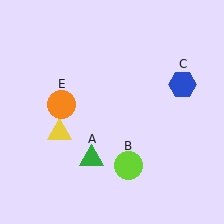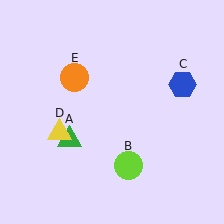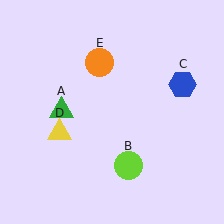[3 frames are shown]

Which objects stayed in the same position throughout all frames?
Lime circle (object B) and blue hexagon (object C) and yellow triangle (object D) remained stationary.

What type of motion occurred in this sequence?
The green triangle (object A), orange circle (object E) rotated clockwise around the center of the scene.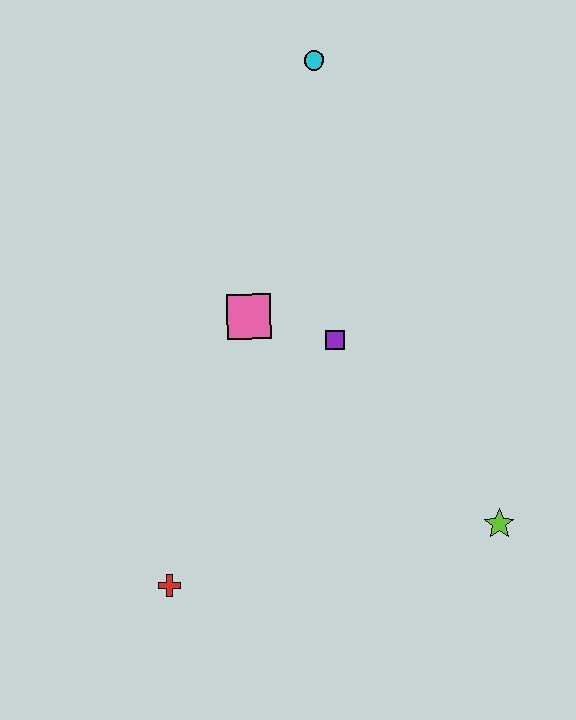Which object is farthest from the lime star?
The cyan circle is farthest from the lime star.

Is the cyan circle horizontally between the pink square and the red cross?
No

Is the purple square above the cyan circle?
No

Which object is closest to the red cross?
The pink square is closest to the red cross.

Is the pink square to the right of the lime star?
No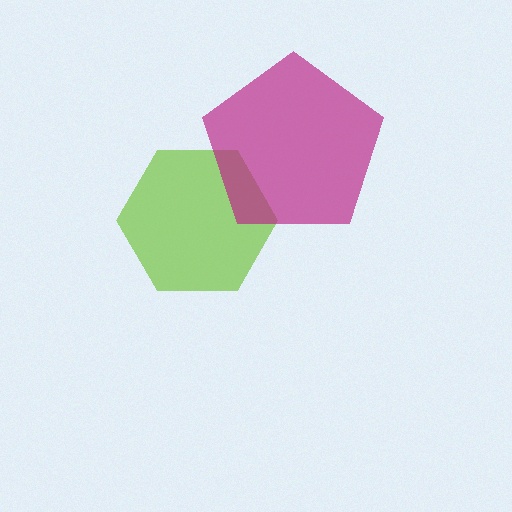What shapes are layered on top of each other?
The layered shapes are: a lime hexagon, a magenta pentagon.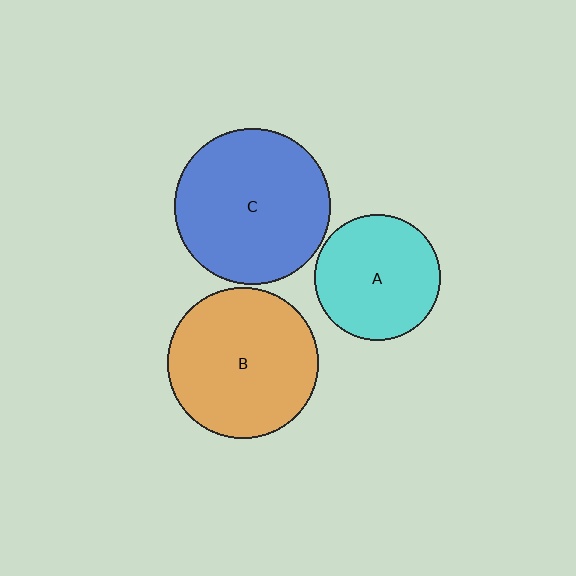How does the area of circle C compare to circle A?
Approximately 1.5 times.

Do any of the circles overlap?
No, none of the circles overlap.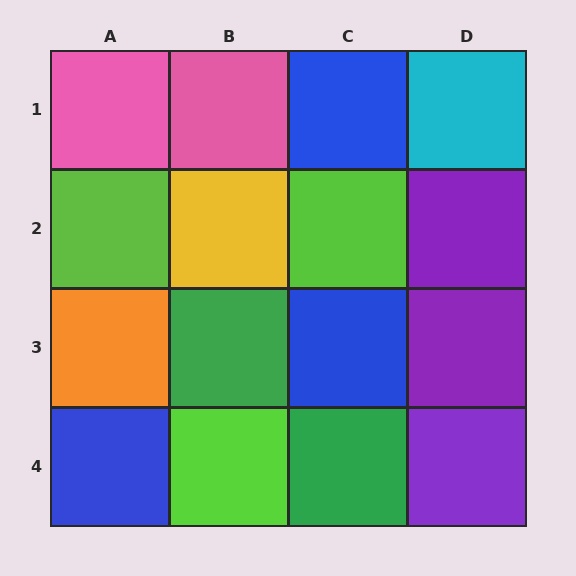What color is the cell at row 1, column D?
Cyan.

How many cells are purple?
3 cells are purple.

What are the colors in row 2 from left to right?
Lime, yellow, lime, purple.